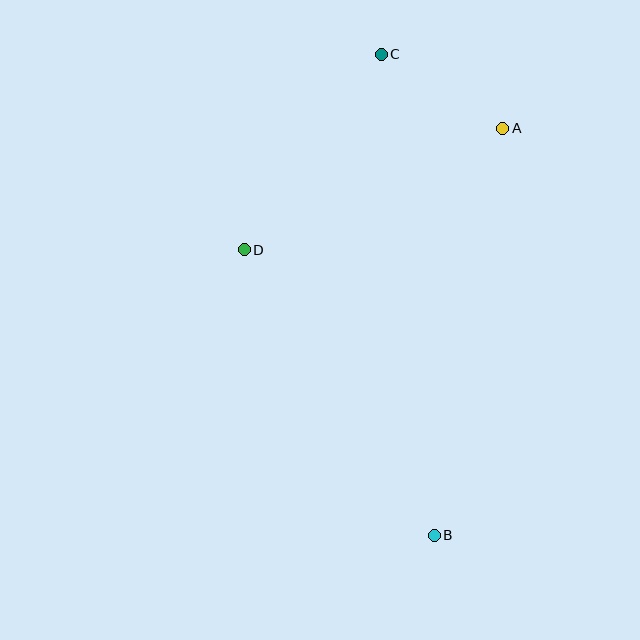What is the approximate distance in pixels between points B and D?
The distance between B and D is approximately 343 pixels.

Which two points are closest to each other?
Points A and C are closest to each other.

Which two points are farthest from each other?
Points B and C are farthest from each other.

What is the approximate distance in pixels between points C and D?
The distance between C and D is approximately 239 pixels.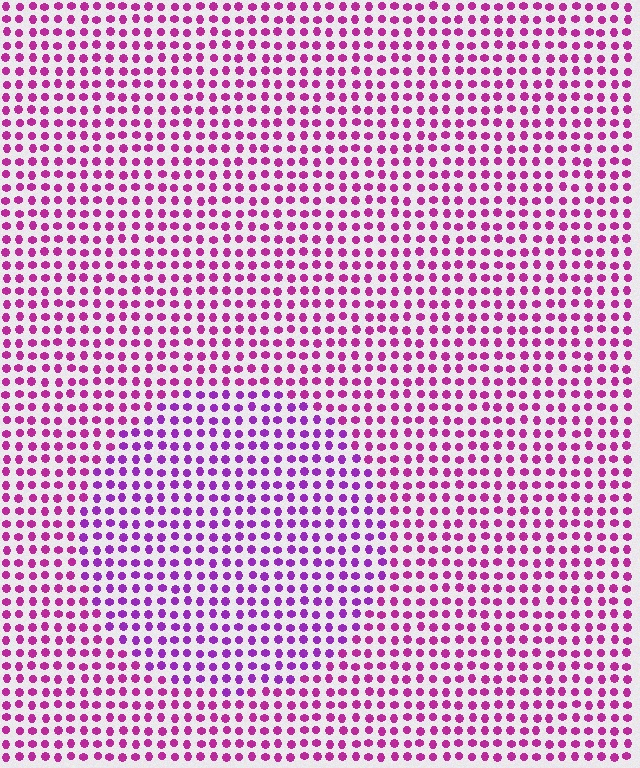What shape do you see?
I see a circle.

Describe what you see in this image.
The image is filled with small magenta elements in a uniform arrangement. A circle-shaped region is visible where the elements are tinted to a slightly different hue, forming a subtle color boundary.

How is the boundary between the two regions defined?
The boundary is defined purely by a slight shift in hue (about 27 degrees). Spacing, size, and orientation are identical on both sides.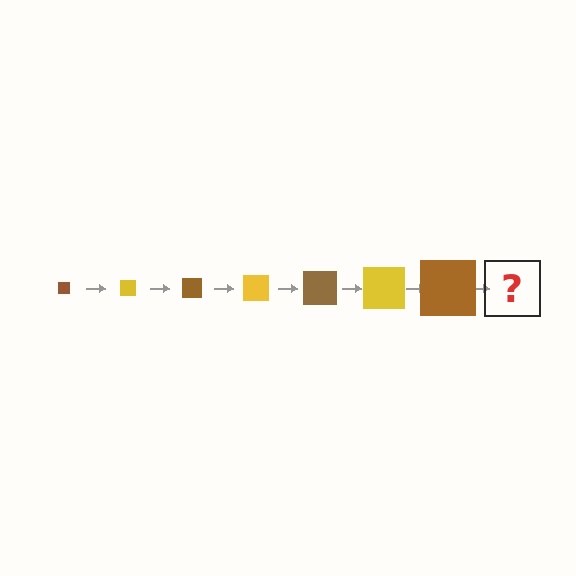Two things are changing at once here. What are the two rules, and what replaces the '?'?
The two rules are that the square grows larger each step and the color cycles through brown and yellow. The '?' should be a yellow square, larger than the previous one.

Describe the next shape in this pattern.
It should be a yellow square, larger than the previous one.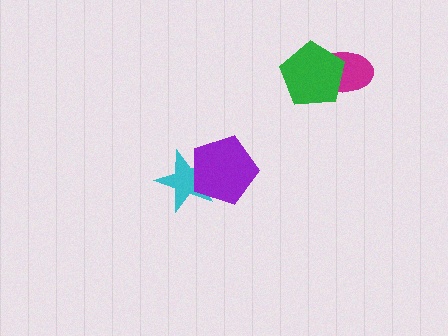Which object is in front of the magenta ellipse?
The green pentagon is in front of the magenta ellipse.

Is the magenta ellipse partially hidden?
Yes, it is partially covered by another shape.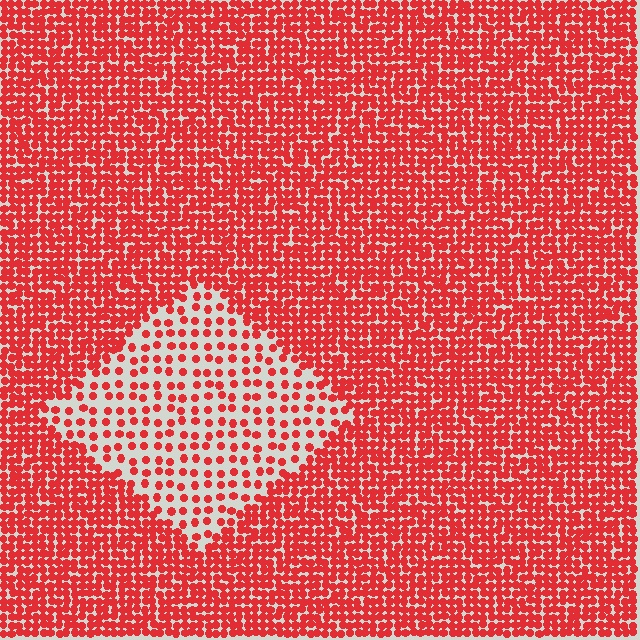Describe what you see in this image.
The image contains small red elements arranged at two different densities. A diamond-shaped region is visible where the elements are less densely packed than the surrounding area.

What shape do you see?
I see a diamond.